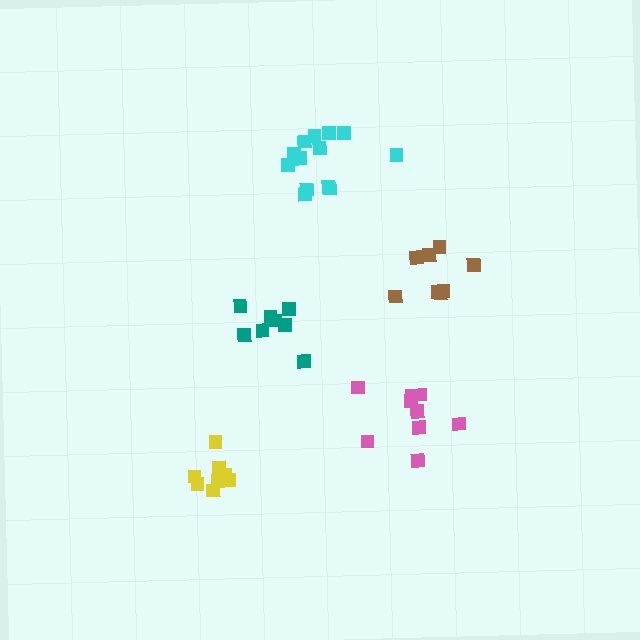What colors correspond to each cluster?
The clusters are colored: pink, brown, teal, yellow, cyan.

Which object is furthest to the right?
The brown cluster is rightmost.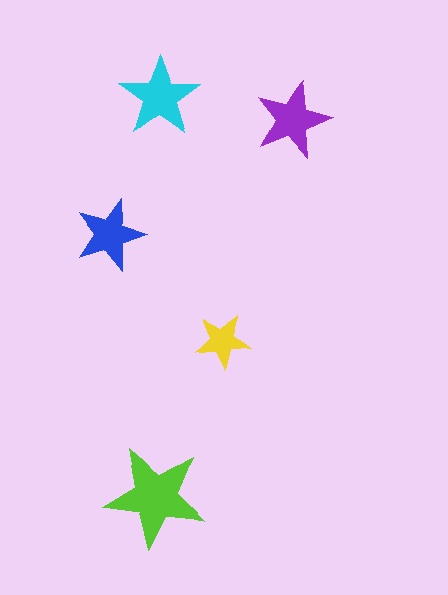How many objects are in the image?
There are 5 objects in the image.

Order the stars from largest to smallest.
the lime one, the cyan one, the purple one, the blue one, the yellow one.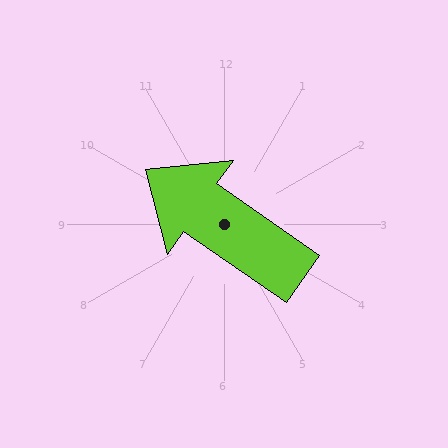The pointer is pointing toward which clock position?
Roughly 10 o'clock.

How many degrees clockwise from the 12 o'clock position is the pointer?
Approximately 305 degrees.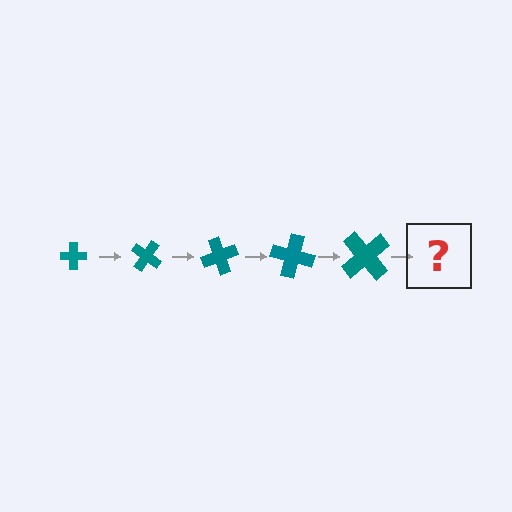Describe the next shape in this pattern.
It should be a cross, larger than the previous one and rotated 175 degrees from the start.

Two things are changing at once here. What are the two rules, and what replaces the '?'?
The two rules are that the cross grows larger each step and it rotates 35 degrees each step. The '?' should be a cross, larger than the previous one and rotated 175 degrees from the start.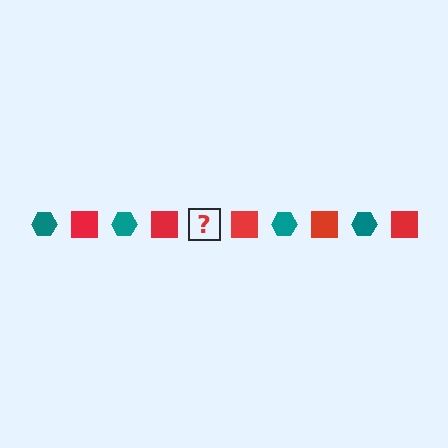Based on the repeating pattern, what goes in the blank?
The blank should be a teal hexagon.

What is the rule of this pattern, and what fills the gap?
The rule is that the pattern alternates between teal hexagon and red square. The gap should be filled with a teal hexagon.